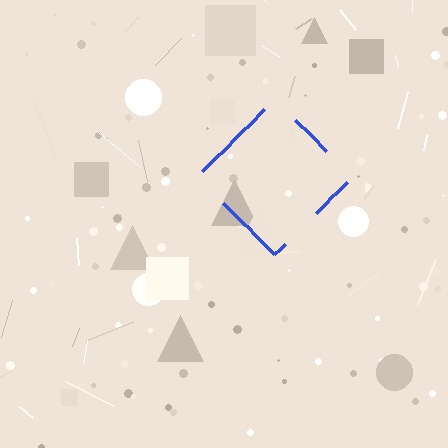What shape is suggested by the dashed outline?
The dashed outline suggests a diamond.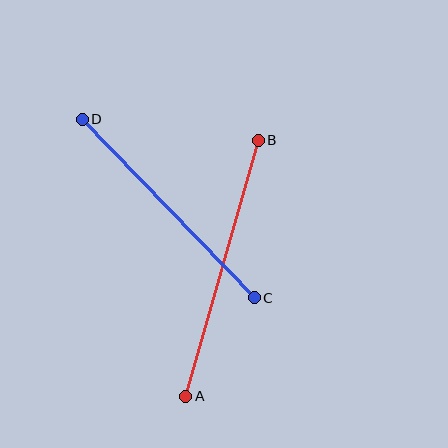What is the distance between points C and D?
The distance is approximately 248 pixels.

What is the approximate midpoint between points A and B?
The midpoint is at approximately (222, 268) pixels.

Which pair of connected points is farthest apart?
Points A and B are farthest apart.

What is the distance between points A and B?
The distance is approximately 266 pixels.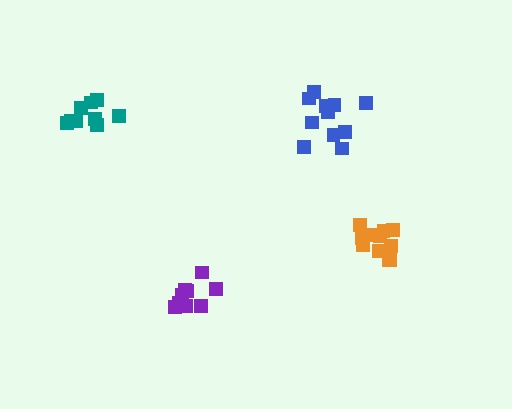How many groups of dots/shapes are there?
There are 4 groups.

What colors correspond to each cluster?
The clusters are colored: blue, orange, purple, teal.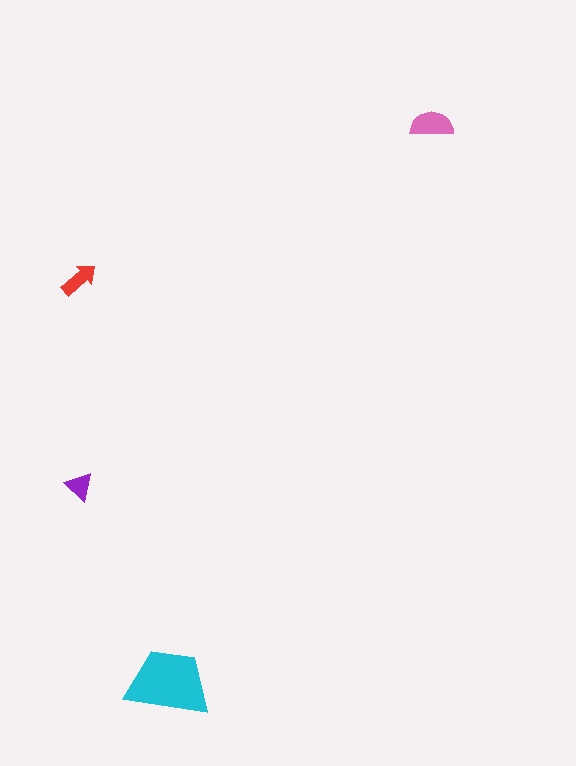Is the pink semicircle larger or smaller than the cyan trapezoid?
Smaller.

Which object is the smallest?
The purple triangle.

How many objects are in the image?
There are 4 objects in the image.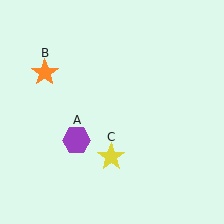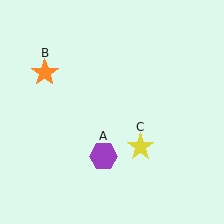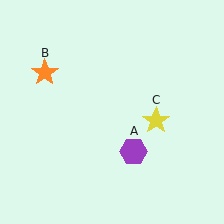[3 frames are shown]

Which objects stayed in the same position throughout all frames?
Orange star (object B) remained stationary.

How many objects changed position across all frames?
2 objects changed position: purple hexagon (object A), yellow star (object C).